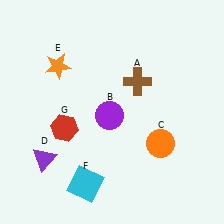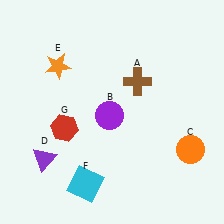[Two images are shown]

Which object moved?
The orange circle (C) moved right.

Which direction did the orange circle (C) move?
The orange circle (C) moved right.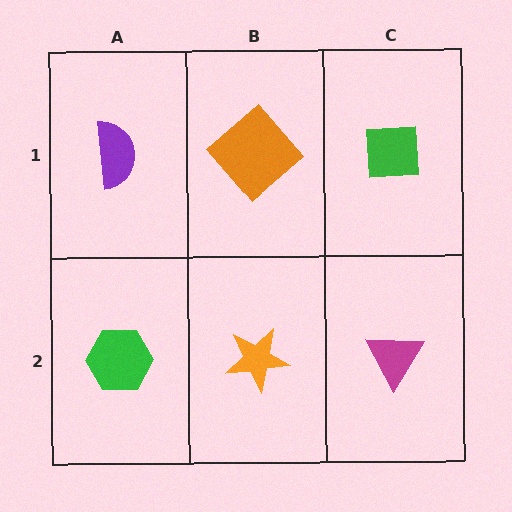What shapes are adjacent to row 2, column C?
A green square (row 1, column C), an orange star (row 2, column B).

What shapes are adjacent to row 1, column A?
A green hexagon (row 2, column A), an orange diamond (row 1, column B).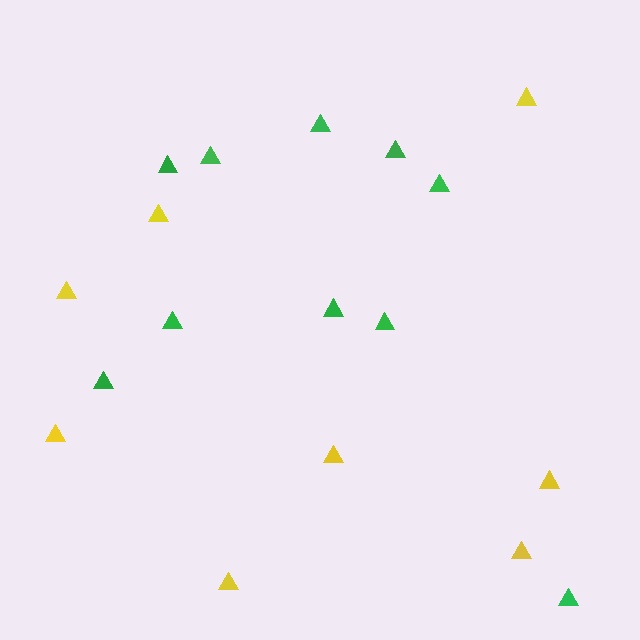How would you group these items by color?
There are 2 groups: one group of yellow triangles (8) and one group of green triangles (10).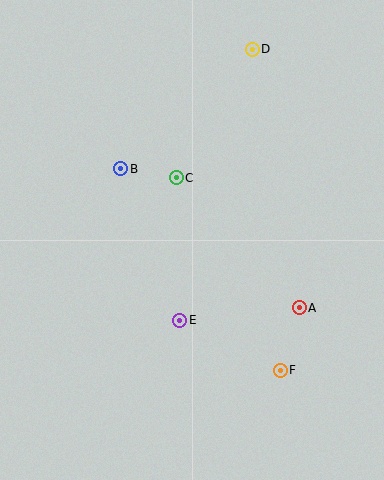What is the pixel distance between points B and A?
The distance between B and A is 226 pixels.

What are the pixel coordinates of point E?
Point E is at (180, 320).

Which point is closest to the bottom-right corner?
Point F is closest to the bottom-right corner.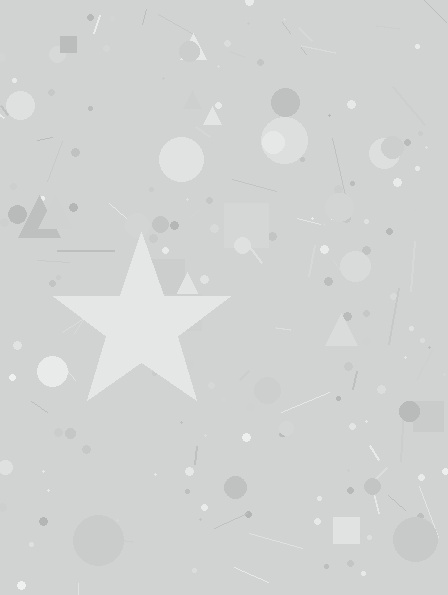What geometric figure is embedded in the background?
A star is embedded in the background.